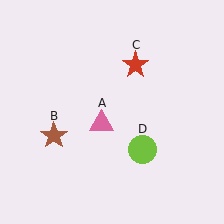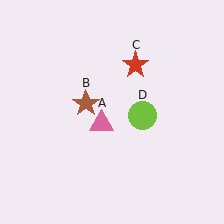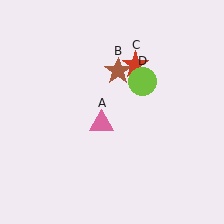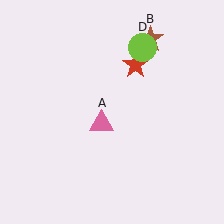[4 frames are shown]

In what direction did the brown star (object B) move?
The brown star (object B) moved up and to the right.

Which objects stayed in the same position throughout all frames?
Pink triangle (object A) and red star (object C) remained stationary.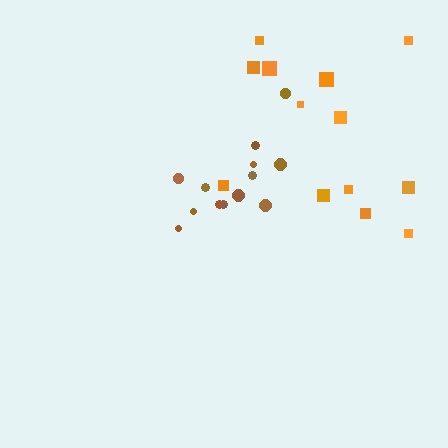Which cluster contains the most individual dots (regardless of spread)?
Orange (14).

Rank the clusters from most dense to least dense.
brown, orange.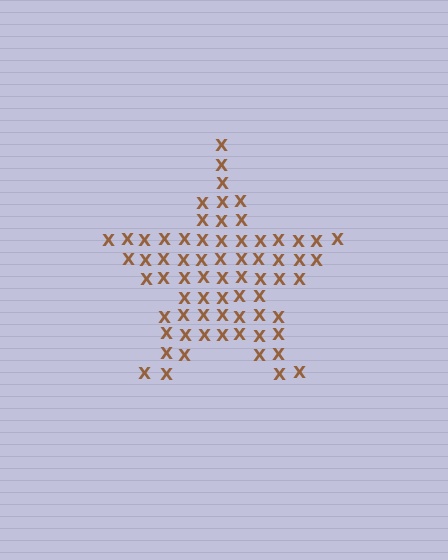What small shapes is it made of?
It is made of small letter X's.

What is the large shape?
The large shape is a star.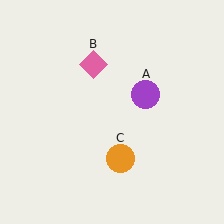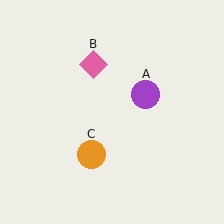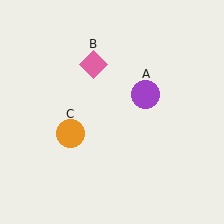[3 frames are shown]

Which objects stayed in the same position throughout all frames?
Purple circle (object A) and pink diamond (object B) remained stationary.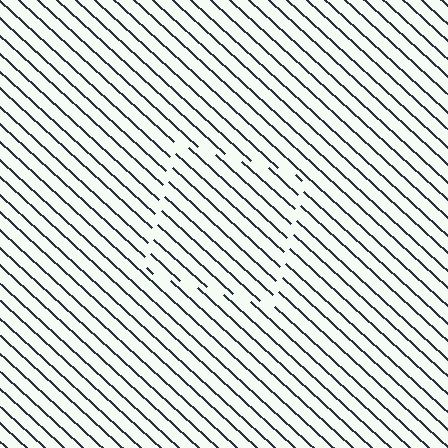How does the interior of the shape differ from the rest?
The interior of the shape contains the same grating, shifted by half a period — the contour is defined by the phase discontinuity where line-ends from the inner and outer gratings abut.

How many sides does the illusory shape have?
4 sides — the line-ends trace a square.